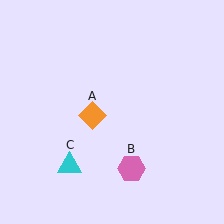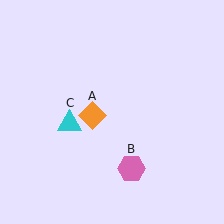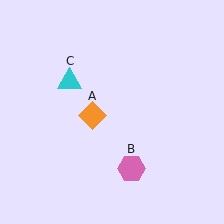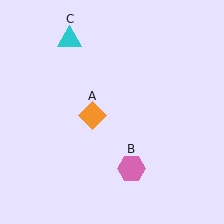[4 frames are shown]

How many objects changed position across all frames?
1 object changed position: cyan triangle (object C).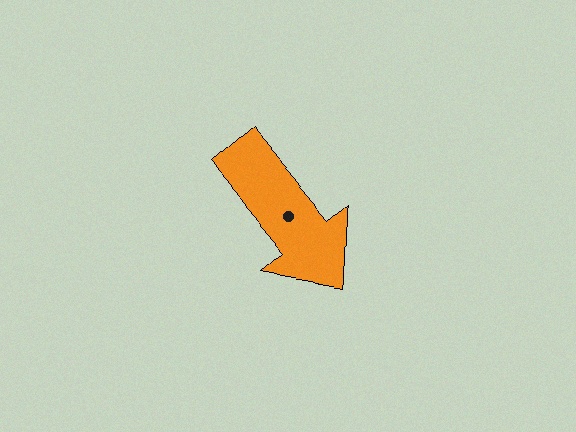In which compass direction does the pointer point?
Southeast.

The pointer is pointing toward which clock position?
Roughly 5 o'clock.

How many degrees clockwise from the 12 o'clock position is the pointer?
Approximately 140 degrees.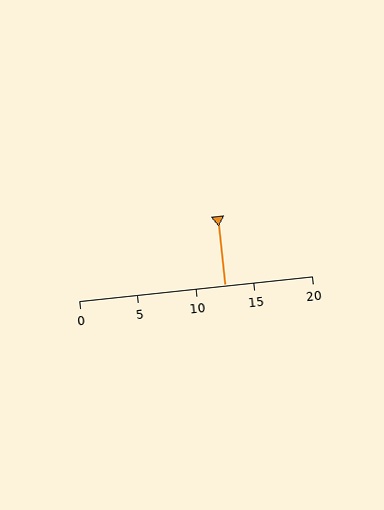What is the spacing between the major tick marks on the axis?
The major ticks are spaced 5 apart.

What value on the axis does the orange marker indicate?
The marker indicates approximately 12.5.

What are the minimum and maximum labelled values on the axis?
The axis runs from 0 to 20.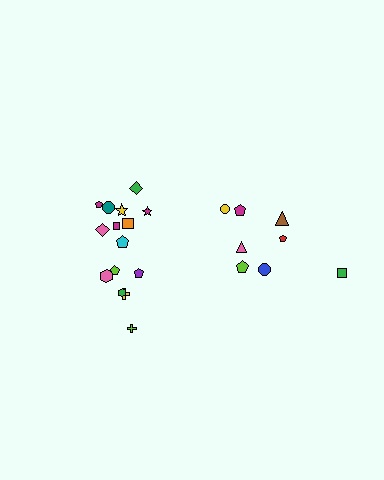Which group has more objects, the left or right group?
The left group.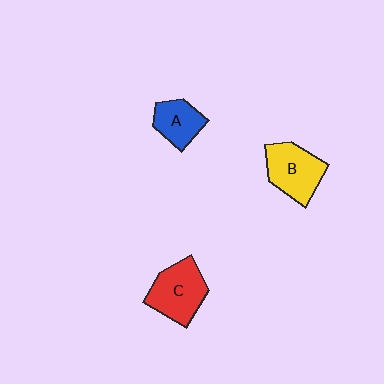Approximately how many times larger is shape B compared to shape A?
Approximately 1.4 times.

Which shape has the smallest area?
Shape A (blue).